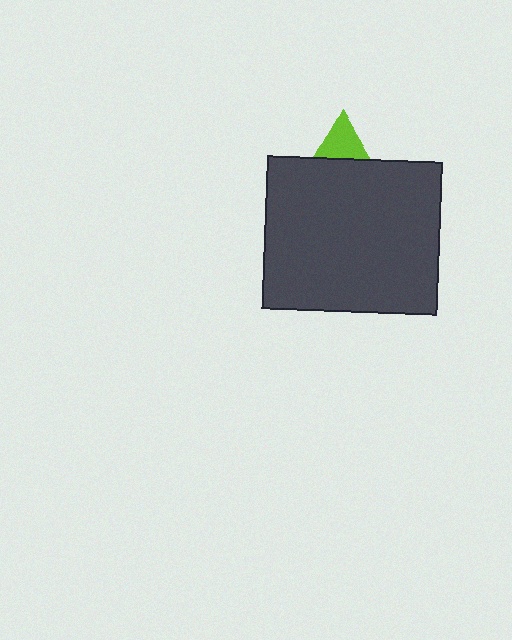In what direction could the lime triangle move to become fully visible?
The lime triangle could move up. That would shift it out from behind the dark gray rectangle entirely.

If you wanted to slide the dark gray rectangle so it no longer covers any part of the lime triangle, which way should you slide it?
Slide it down — that is the most direct way to separate the two shapes.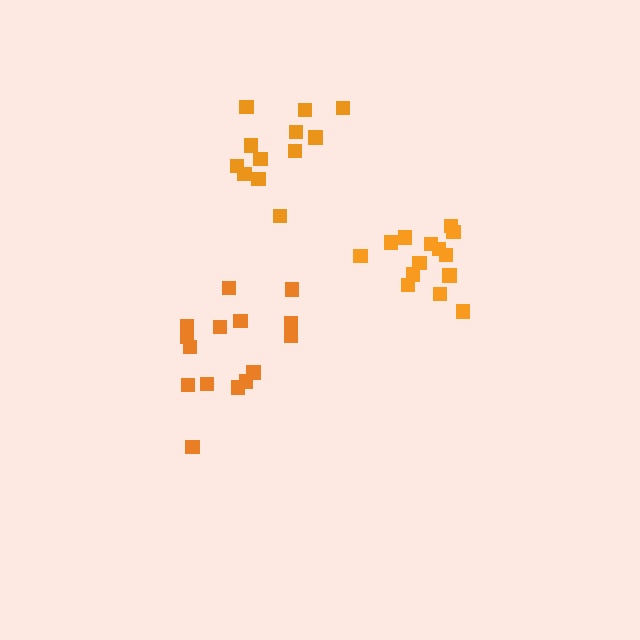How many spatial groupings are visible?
There are 3 spatial groupings.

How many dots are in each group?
Group 1: 14 dots, Group 2: 15 dots, Group 3: 12 dots (41 total).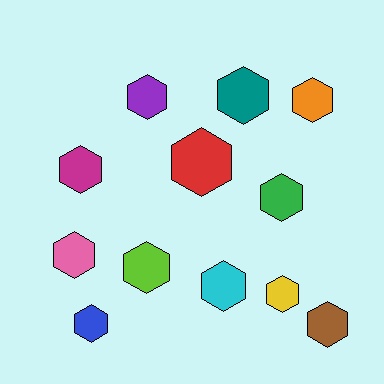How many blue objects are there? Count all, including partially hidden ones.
There is 1 blue object.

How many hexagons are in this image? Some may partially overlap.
There are 12 hexagons.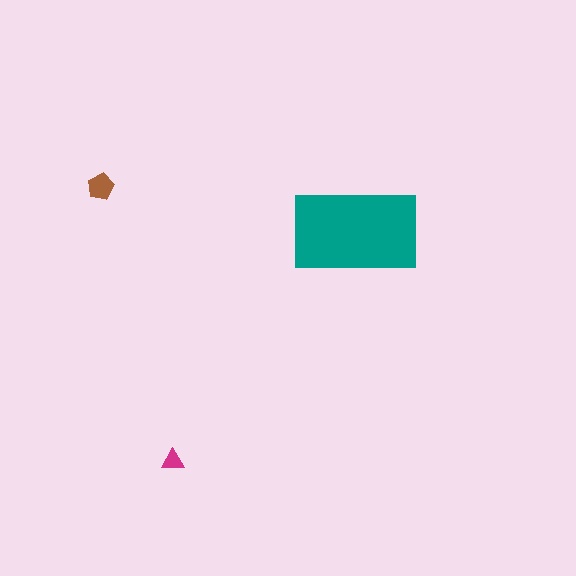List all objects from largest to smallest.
The teal rectangle, the brown pentagon, the magenta triangle.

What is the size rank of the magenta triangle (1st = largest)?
3rd.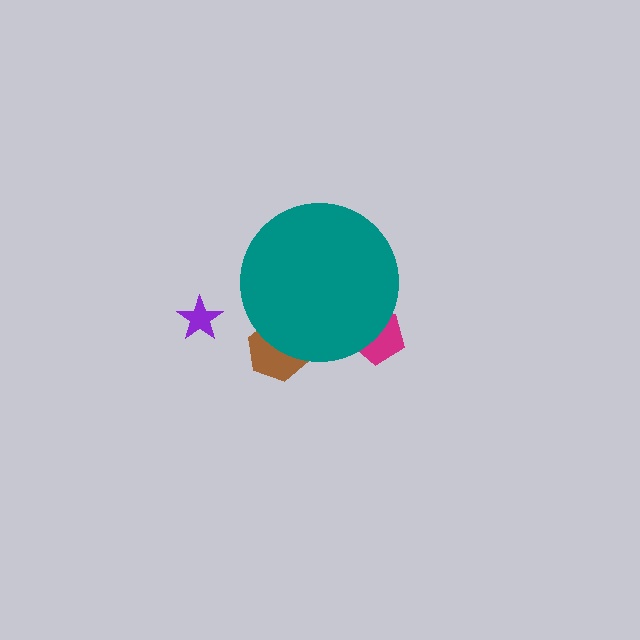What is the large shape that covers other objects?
A teal circle.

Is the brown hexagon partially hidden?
Yes, the brown hexagon is partially hidden behind the teal circle.